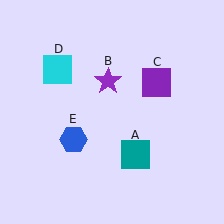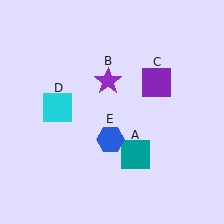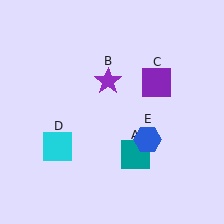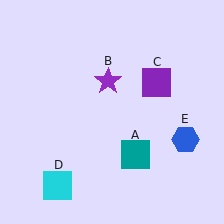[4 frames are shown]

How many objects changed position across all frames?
2 objects changed position: cyan square (object D), blue hexagon (object E).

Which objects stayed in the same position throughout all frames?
Teal square (object A) and purple star (object B) and purple square (object C) remained stationary.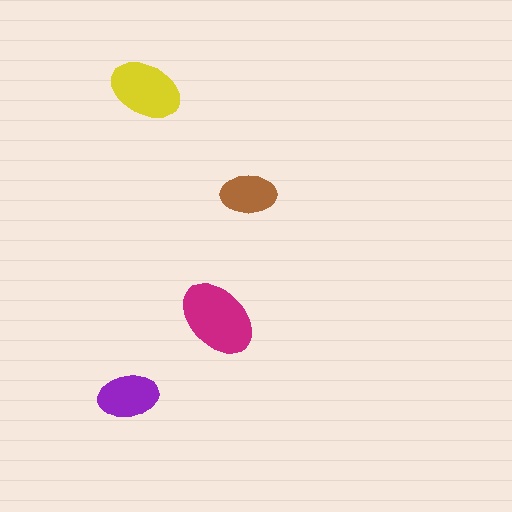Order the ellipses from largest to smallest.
the magenta one, the yellow one, the purple one, the brown one.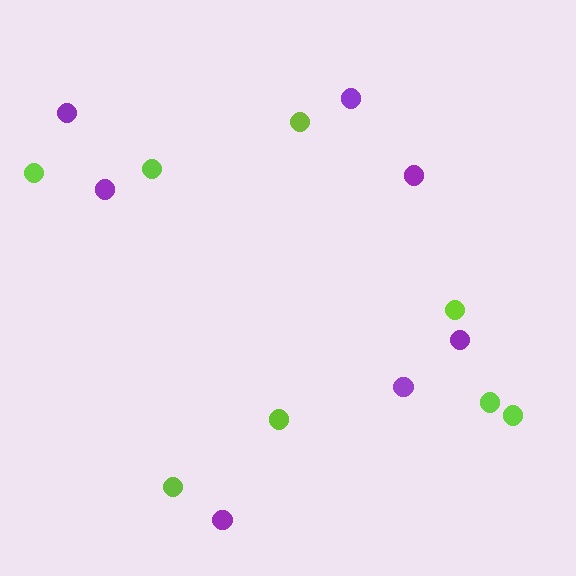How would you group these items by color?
There are 2 groups: one group of purple circles (7) and one group of lime circles (8).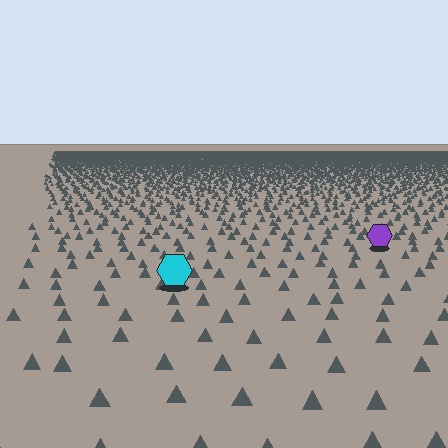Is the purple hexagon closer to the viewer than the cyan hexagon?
No. The cyan hexagon is closer — you can tell from the texture gradient: the ground texture is coarser near it.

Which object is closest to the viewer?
The cyan hexagon is closest. The texture marks near it are larger and more spread out.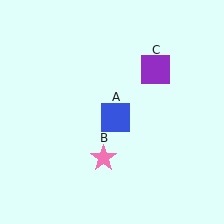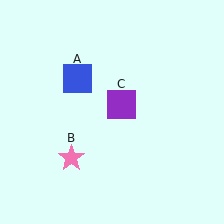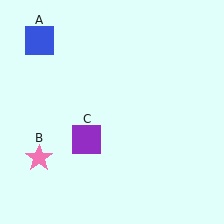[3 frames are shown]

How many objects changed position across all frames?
3 objects changed position: blue square (object A), pink star (object B), purple square (object C).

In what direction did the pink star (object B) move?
The pink star (object B) moved left.